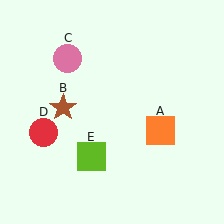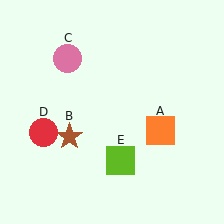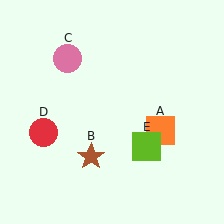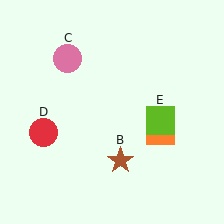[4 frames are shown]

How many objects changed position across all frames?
2 objects changed position: brown star (object B), lime square (object E).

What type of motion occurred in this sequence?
The brown star (object B), lime square (object E) rotated counterclockwise around the center of the scene.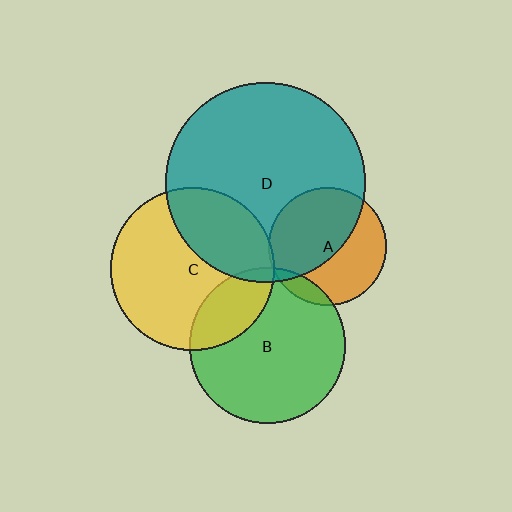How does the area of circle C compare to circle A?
Approximately 1.9 times.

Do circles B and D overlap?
Yes.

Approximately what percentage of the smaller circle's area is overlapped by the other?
Approximately 5%.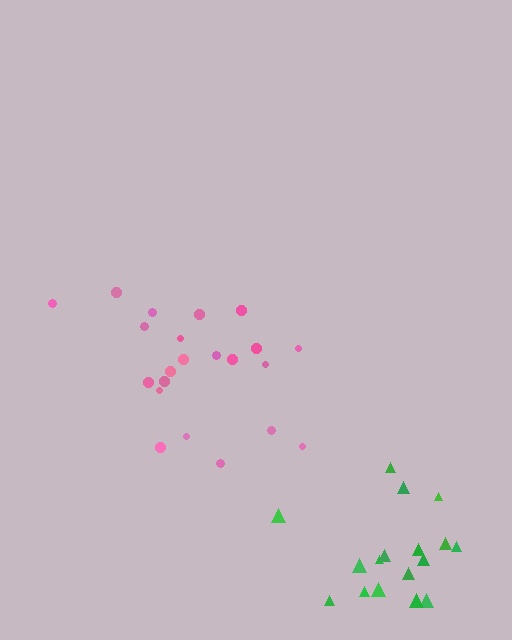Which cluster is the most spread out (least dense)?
Green.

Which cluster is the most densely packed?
Pink.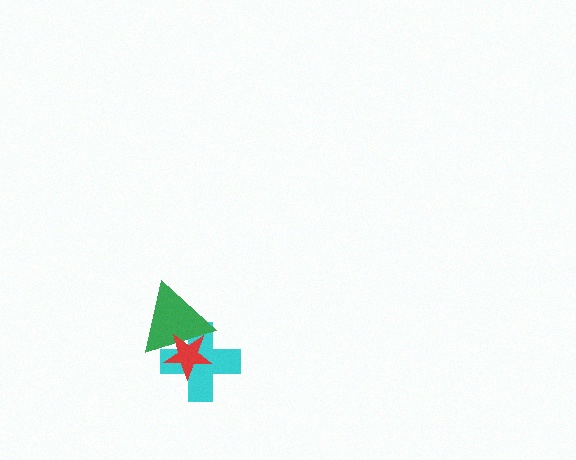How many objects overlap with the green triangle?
2 objects overlap with the green triangle.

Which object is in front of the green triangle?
The red star is in front of the green triangle.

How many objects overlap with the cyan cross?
2 objects overlap with the cyan cross.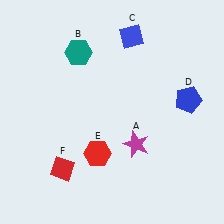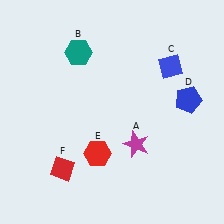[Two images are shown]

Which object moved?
The blue diamond (C) moved right.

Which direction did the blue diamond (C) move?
The blue diamond (C) moved right.